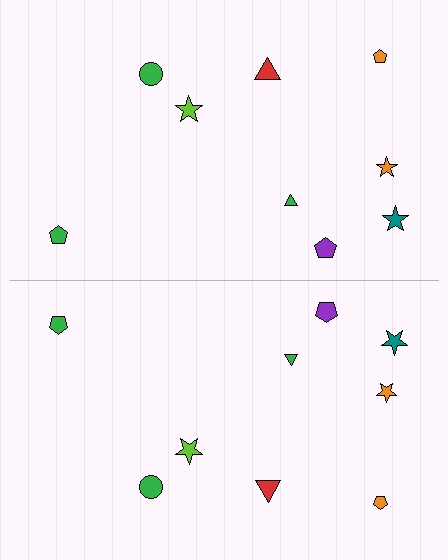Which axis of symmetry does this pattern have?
The pattern has a horizontal axis of symmetry running through the center of the image.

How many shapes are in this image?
There are 18 shapes in this image.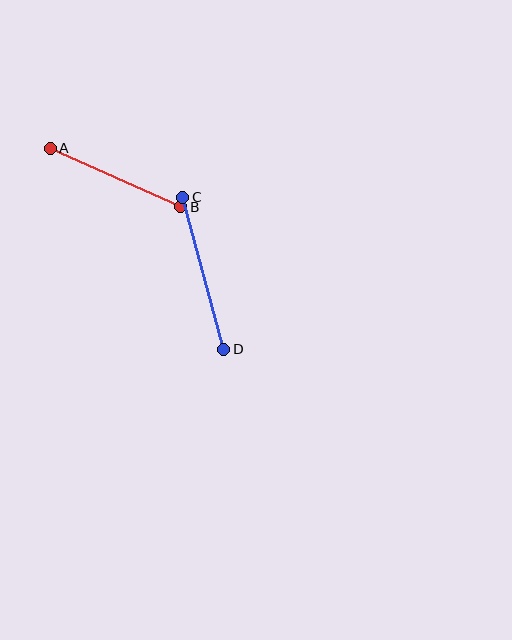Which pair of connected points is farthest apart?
Points C and D are farthest apart.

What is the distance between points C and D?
The distance is approximately 158 pixels.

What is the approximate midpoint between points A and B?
The midpoint is at approximately (116, 177) pixels.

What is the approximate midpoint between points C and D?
The midpoint is at approximately (203, 273) pixels.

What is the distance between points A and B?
The distance is approximately 143 pixels.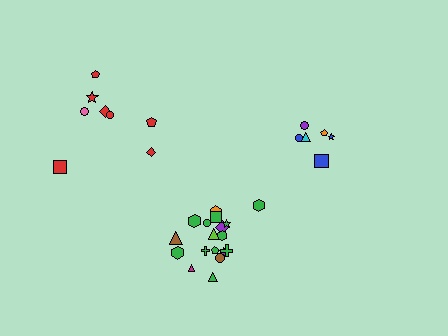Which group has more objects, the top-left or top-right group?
The top-left group.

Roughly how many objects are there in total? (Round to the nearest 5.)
Roughly 30 objects in total.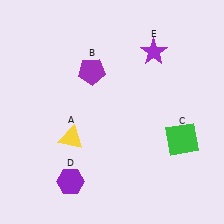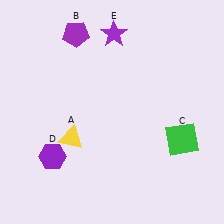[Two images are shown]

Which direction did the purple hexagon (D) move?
The purple hexagon (D) moved up.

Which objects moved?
The objects that moved are: the purple pentagon (B), the purple hexagon (D), the purple star (E).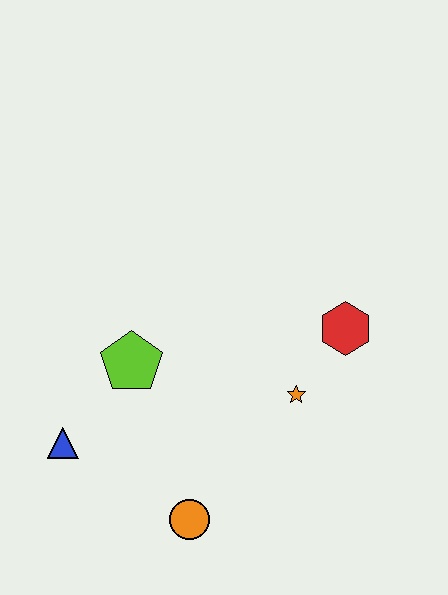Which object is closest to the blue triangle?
The lime pentagon is closest to the blue triangle.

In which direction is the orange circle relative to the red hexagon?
The orange circle is below the red hexagon.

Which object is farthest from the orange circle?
The red hexagon is farthest from the orange circle.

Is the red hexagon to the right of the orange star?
Yes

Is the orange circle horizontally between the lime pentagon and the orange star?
Yes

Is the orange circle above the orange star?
No